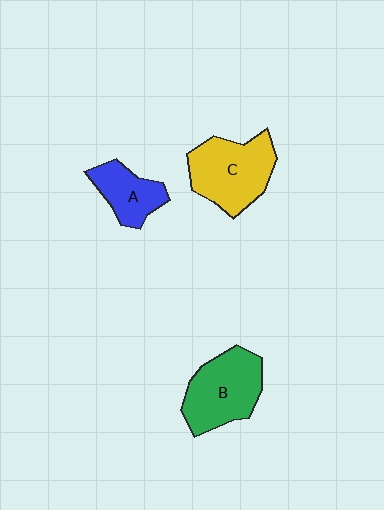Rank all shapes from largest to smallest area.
From largest to smallest: C (yellow), B (green), A (blue).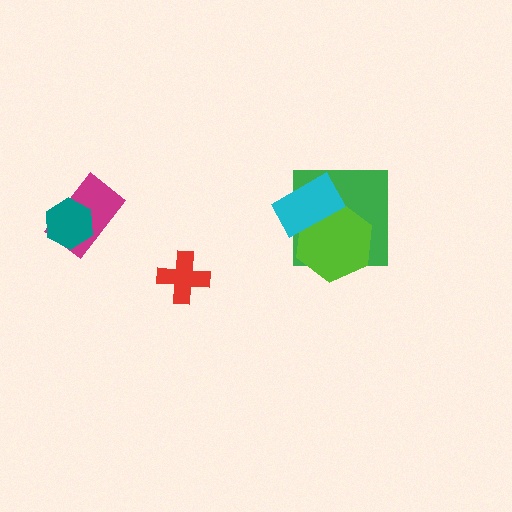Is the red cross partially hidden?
No, no other shape covers it.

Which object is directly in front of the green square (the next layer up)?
The lime hexagon is directly in front of the green square.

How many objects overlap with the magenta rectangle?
1 object overlaps with the magenta rectangle.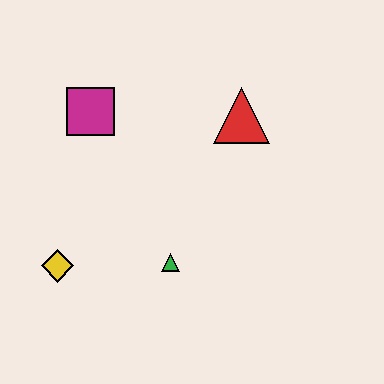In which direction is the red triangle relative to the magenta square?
The red triangle is to the right of the magenta square.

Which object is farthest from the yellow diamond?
The red triangle is farthest from the yellow diamond.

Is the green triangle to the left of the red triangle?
Yes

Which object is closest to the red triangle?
The magenta square is closest to the red triangle.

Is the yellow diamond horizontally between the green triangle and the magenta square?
No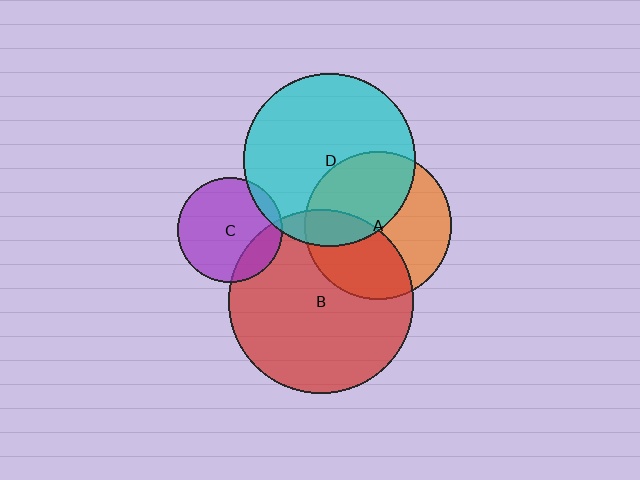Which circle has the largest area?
Circle B (red).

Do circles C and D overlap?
Yes.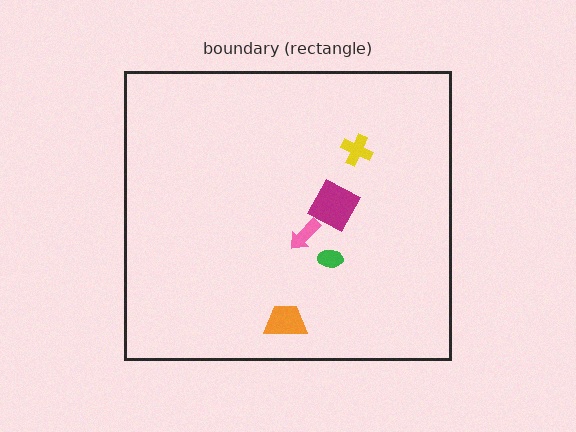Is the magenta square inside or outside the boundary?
Inside.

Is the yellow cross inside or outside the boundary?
Inside.